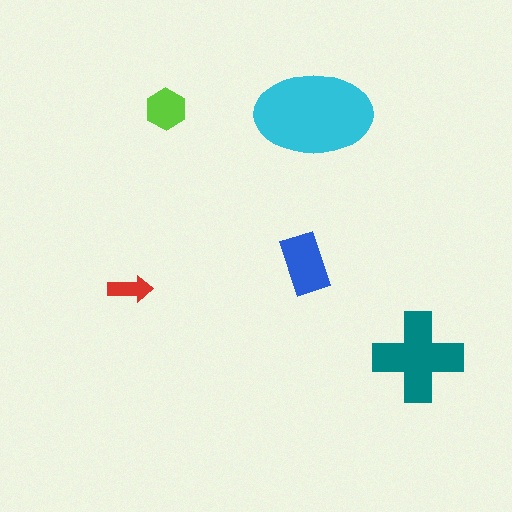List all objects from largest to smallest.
The cyan ellipse, the teal cross, the blue rectangle, the lime hexagon, the red arrow.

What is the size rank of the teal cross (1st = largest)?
2nd.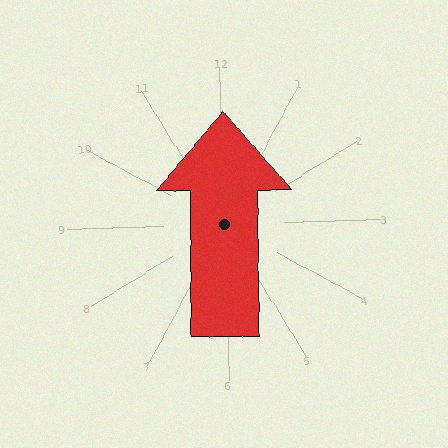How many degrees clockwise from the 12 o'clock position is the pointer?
Approximately 1 degrees.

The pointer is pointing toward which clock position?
Roughly 12 o'clock.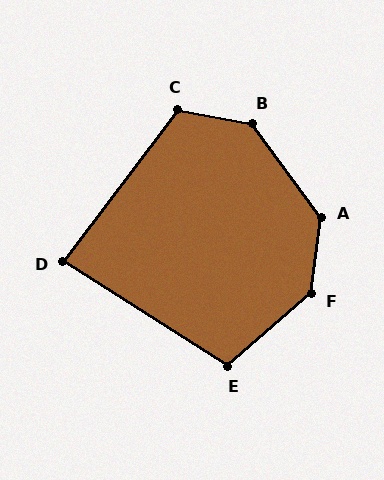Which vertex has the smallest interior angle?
D, at approximately 85 degrees.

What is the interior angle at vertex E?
Approximately 107 degrees (obtuse).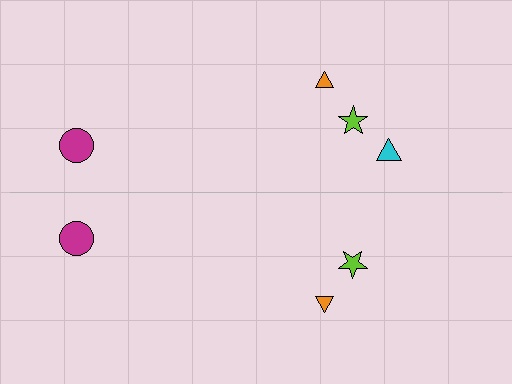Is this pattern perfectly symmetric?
No, the pattern is not perfectly symmetric. A cyan triangle is missing from the bottom side.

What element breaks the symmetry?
A cyan triangle is missing from the bottom side.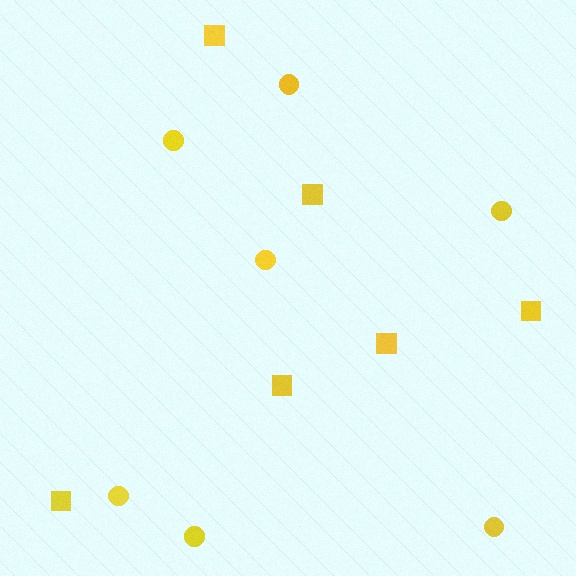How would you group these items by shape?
There are 2 groups: one group of squares (6) and one group of circles (7).